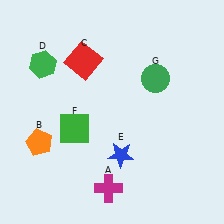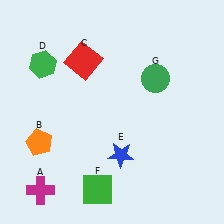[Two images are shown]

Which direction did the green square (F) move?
The green square (F) moved down.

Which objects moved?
The objects that moved are: the magenta cross (A), the green square (F).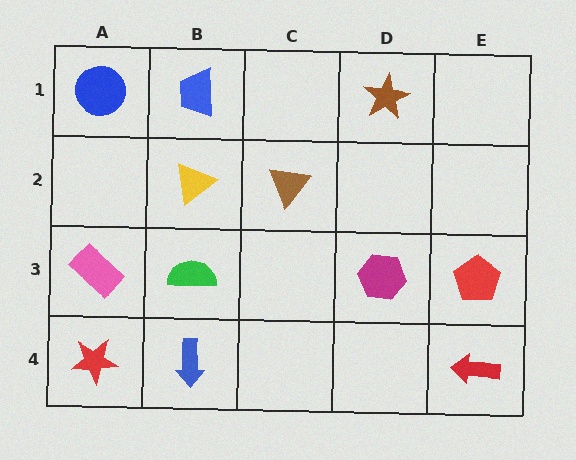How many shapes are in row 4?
3 shapes.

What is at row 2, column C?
A brown triangle.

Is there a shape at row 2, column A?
No, that cell is empty.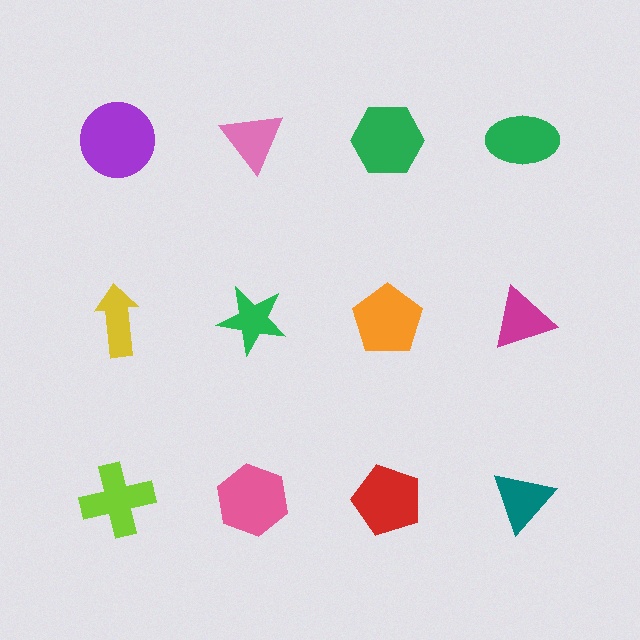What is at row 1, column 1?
A purple circle.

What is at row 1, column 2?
A pink triangle.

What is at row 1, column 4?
A green ellipse.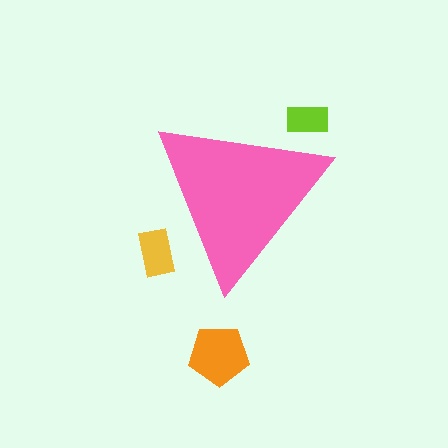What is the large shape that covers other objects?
A pink triangle.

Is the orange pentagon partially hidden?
No, the orange pentagon is fully visible.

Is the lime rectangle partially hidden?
Yes, the lime rectangle is partially hidden behind the pink triangle.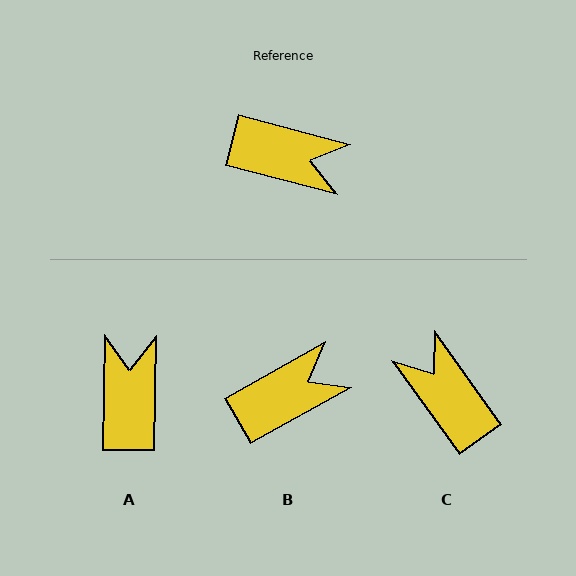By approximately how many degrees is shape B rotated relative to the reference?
Approximately 44 degrees counter-clockwise.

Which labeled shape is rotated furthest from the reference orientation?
C, about 140 degrees away.